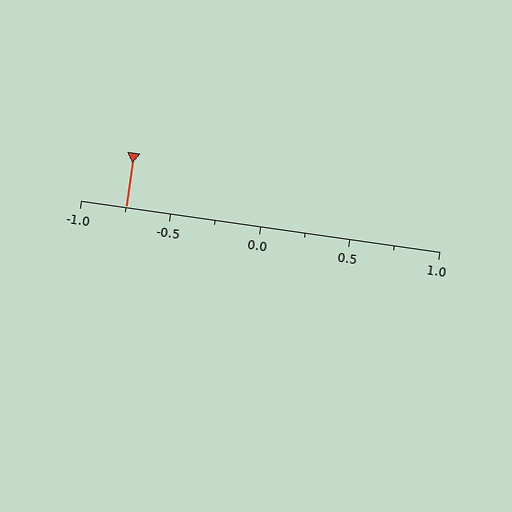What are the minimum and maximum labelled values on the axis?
The axis runs from -1.0 to 1.0.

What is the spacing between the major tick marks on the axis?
The major ticks are spaced 0.5 apart.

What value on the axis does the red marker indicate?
The marker indicates approximately -0.75.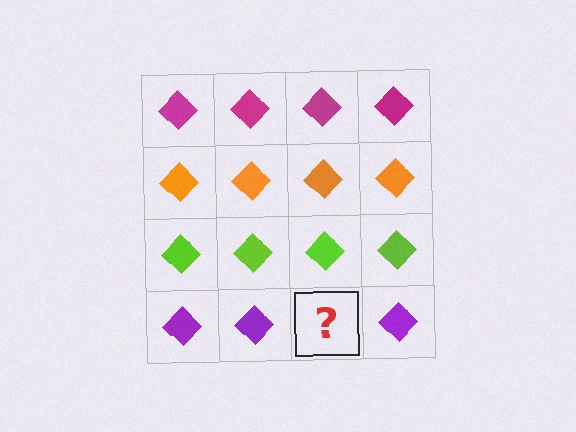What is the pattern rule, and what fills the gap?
The rule is that each row has a consistent color. The gap should be filled with a purple diamond.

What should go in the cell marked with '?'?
The missing cell should contain a purple diamond.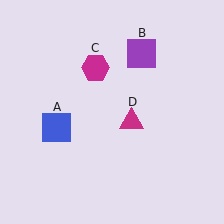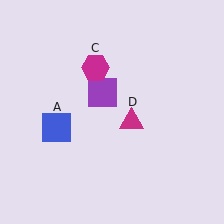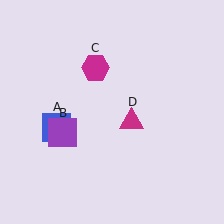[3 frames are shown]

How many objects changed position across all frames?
1 object changed position: purple square (object B).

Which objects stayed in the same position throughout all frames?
Blue square (object A) and magenta hexagon (object C) and magenta triangle (object D) remained stationary.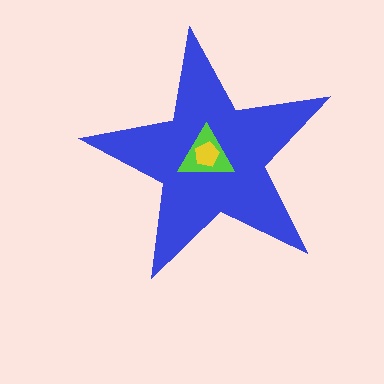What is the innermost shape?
The yellow pentagon.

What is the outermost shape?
The blue star.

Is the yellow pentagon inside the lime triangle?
Yes.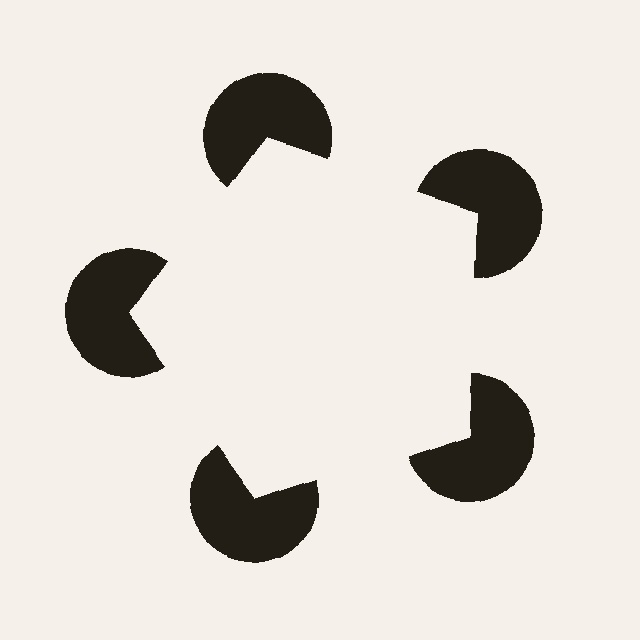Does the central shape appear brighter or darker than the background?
It typically appears slightly brighter than the background, even though no actual brightness change is drawn.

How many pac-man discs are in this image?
There are 5 — one at each vertex of the illusory pentagon.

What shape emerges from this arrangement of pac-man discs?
An illusory pentagon — its edges are inferred from the aligned wedge cuts in the pac-man discs, not physically drawn.